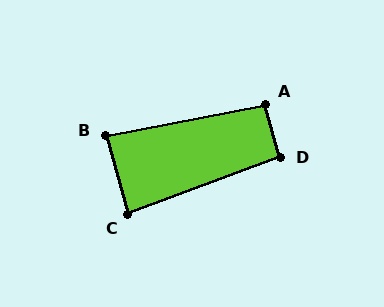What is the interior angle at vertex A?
Approximately 95 degrees (approximately right).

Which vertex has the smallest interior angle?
B, at approximately 85 degrees.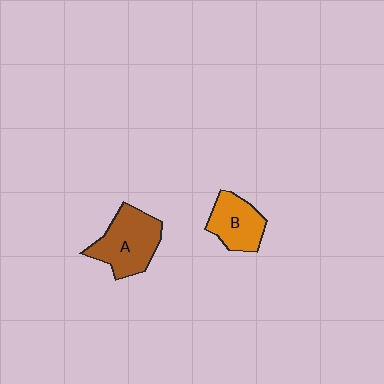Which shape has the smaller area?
Shape B (orange).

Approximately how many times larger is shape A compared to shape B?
Approximately 1.4 times.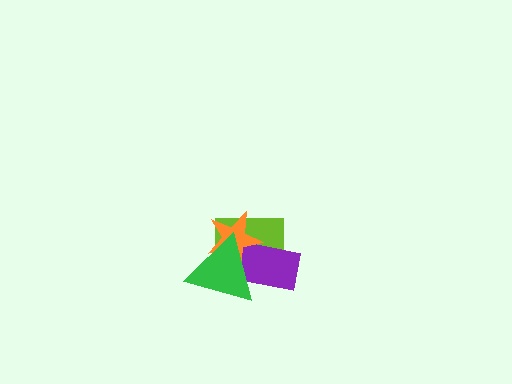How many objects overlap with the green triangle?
3 objects overlap with the green triangle.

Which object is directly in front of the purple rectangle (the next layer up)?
The orange star is directly in front of the purple rectangle.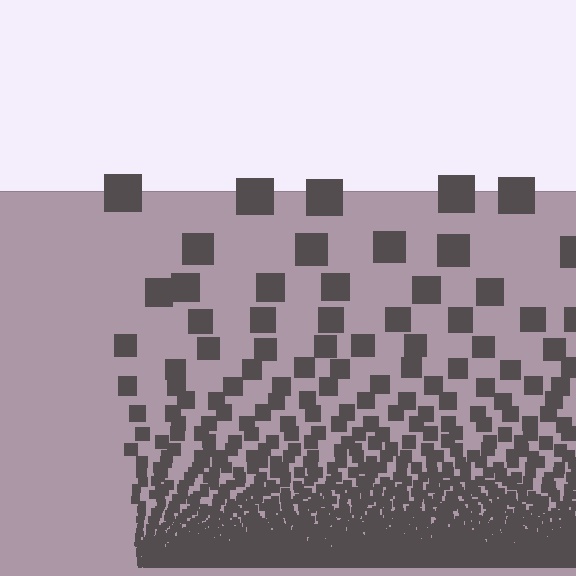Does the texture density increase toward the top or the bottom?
Density increases toward the bottom.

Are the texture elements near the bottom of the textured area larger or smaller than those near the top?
Smaller. The gradient is inverted — elements near the bottom are smaller and denser.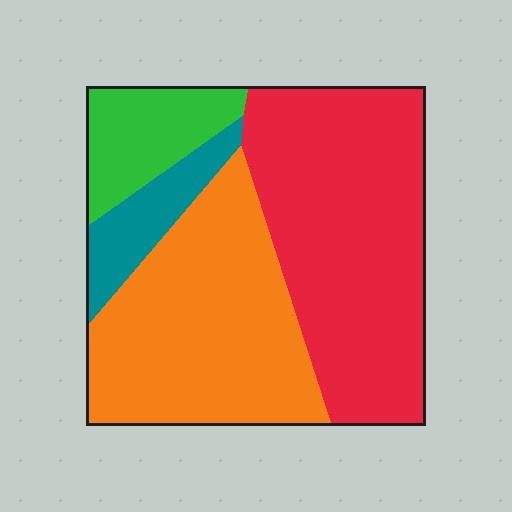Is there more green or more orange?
Orange.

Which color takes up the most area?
Red, at roughly 45%.